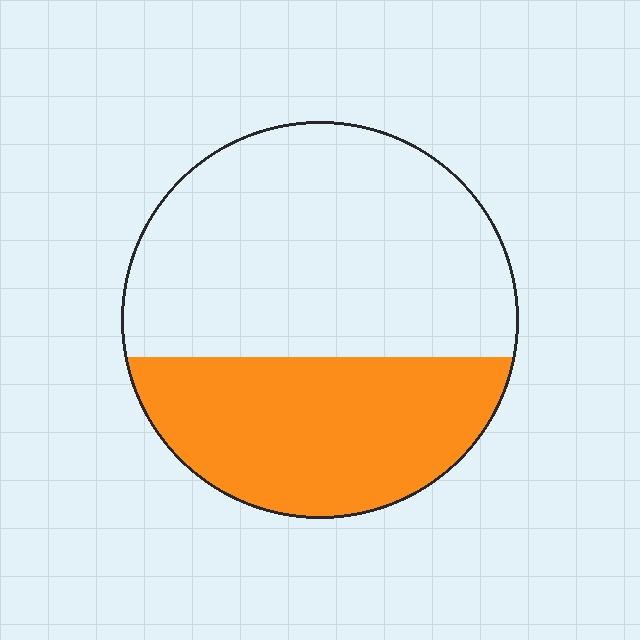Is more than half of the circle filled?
No.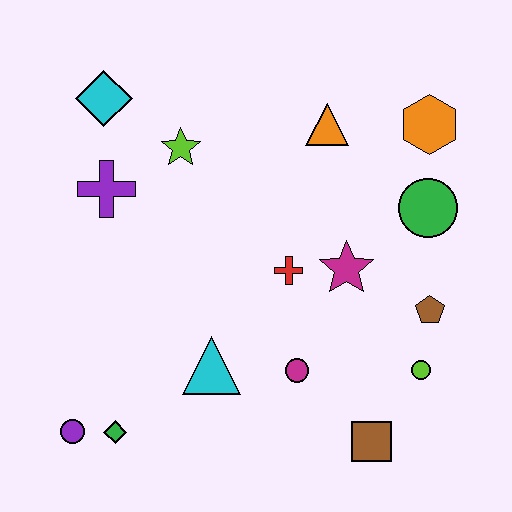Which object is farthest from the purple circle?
The orange hexagon is farthest from the purple circle.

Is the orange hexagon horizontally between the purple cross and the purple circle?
No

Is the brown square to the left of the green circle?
Yes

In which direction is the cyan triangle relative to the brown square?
The cyan triangle is to the left of the brown square.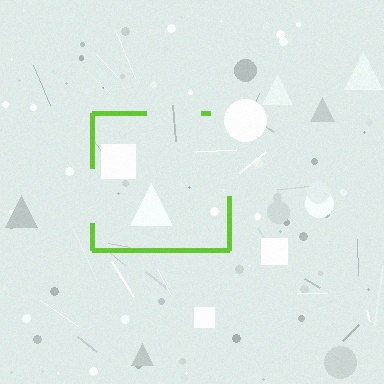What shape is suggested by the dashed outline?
The dashed outline suggests a square.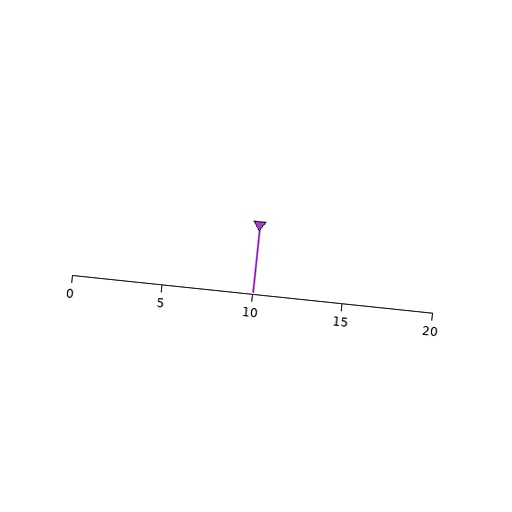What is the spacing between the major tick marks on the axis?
The major ticks are spaced 5 apart.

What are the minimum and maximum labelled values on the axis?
The axis runs from 0 to 20.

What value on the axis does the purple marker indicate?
The marker indicates approximately 10.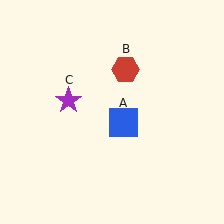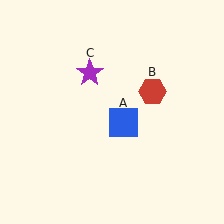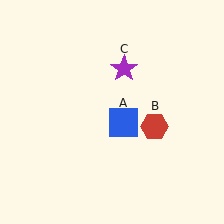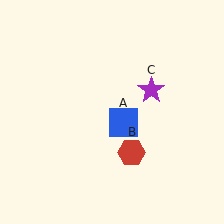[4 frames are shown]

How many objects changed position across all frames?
2 objects changed position: red hexagon (object B), purple star (object C).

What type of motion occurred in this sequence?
The red hexagon (object B), purple star (object C) rotated clockwise around the center of the scene.